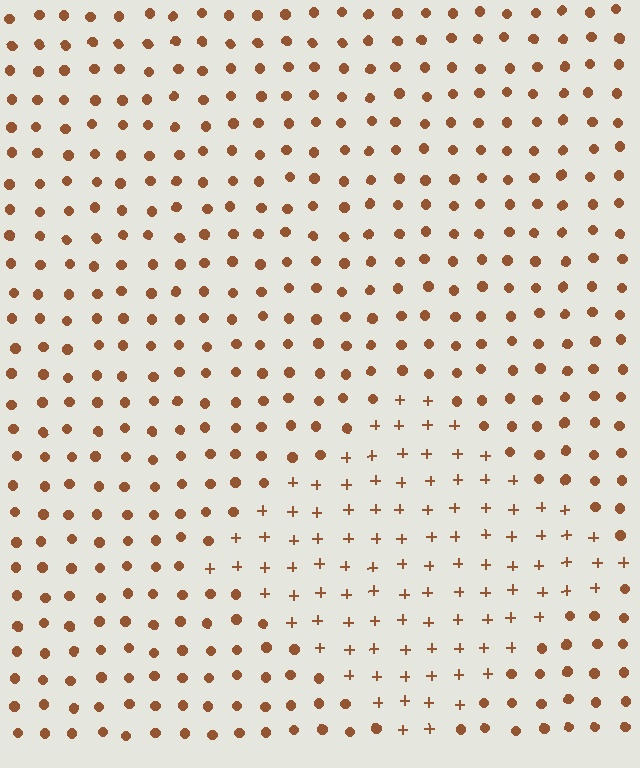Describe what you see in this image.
The image is filled with small brown elements arranged in a uniform grid. A diamond-shaped region contains plus signs, while the surrounding area contains circles. The boundary is defined purely by the change in element shape.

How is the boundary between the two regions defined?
The boundary is defined by a change in element shape: plus signs inside vs. circles outside. All elements share the same color and spacing.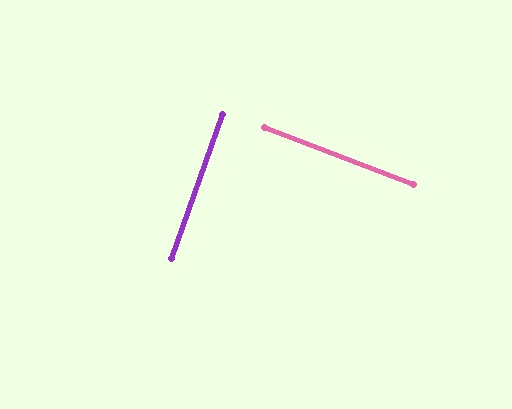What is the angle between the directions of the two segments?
Approximately 88 degrees.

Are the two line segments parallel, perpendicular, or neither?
Perpendicular — they meet at approximately 88°.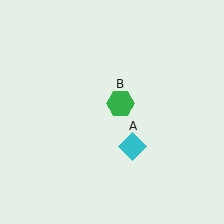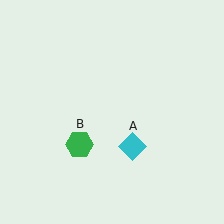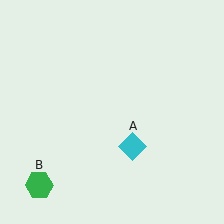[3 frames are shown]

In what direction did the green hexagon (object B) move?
The green hexagon (object B) moved down and to the left.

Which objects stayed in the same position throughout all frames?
Cyan diamond (object A) remained stationary.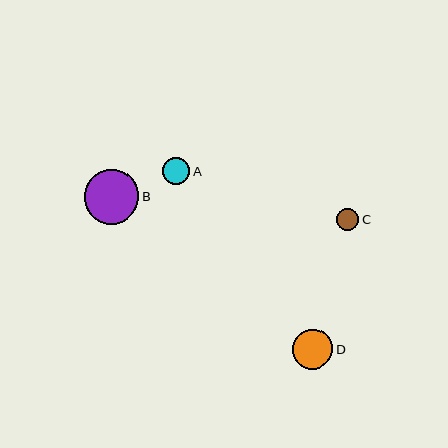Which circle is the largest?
Circle B is the largest with a size of approximately 55 pixels.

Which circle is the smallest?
Circle C is the smallest with a size of approximately 22 pixels.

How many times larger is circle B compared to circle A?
Circle B is approximately 2.0 times the size of circle A.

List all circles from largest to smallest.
From largest to smallest: B, D, A, C.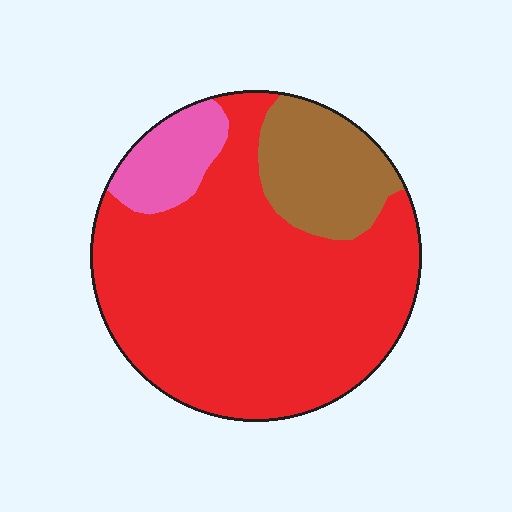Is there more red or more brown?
Red.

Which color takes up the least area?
Pink, at roughly 10%.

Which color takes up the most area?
Red, at roughly 75%.